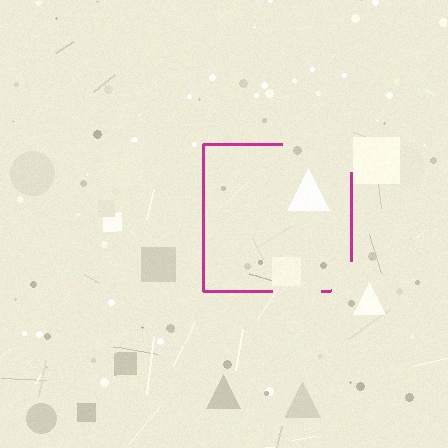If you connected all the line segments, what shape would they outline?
They would outline a square.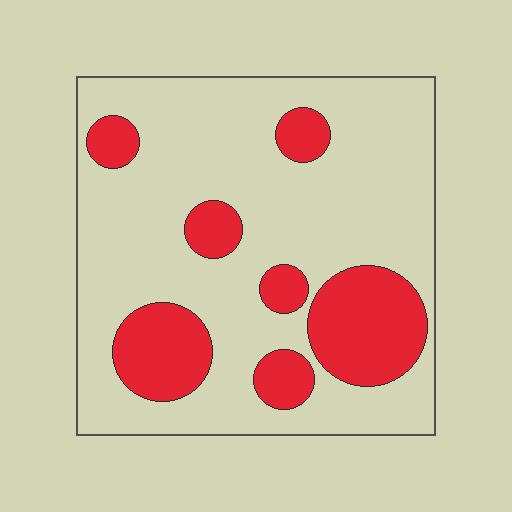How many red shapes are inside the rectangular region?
7.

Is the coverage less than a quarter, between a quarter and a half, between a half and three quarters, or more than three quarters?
Less than a quarter.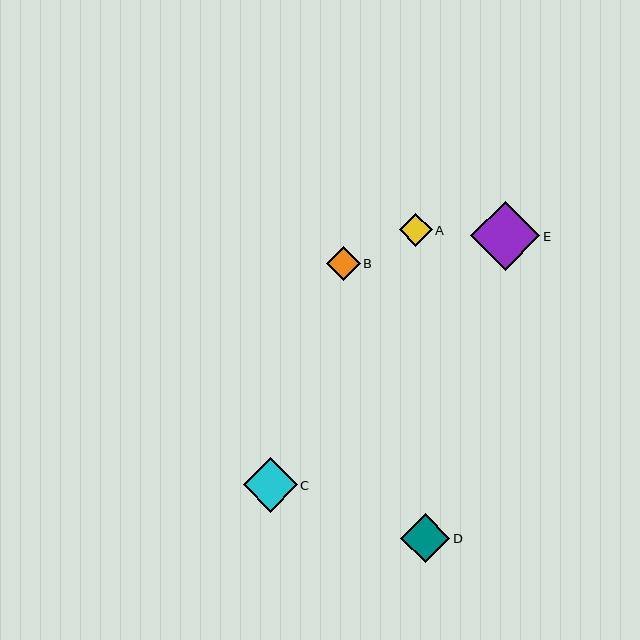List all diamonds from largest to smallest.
From largest to smallest: E, C, D, B, A.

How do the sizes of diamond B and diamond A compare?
Diamond B and diamond A are approximately the same size.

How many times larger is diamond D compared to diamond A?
Diamond D is approximately 1.5 times the size of diamond A.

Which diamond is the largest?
Diamond E is the largest with a size of approximately 69 pixels.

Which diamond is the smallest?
Diamond A is the smallest with a size of approximately 32 pixels.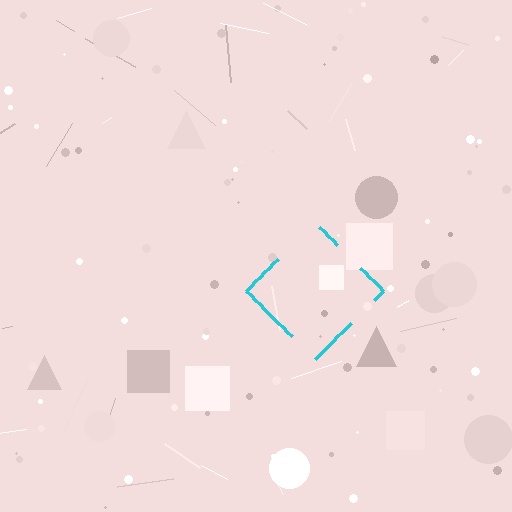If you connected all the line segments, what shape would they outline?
They would outline a diamond.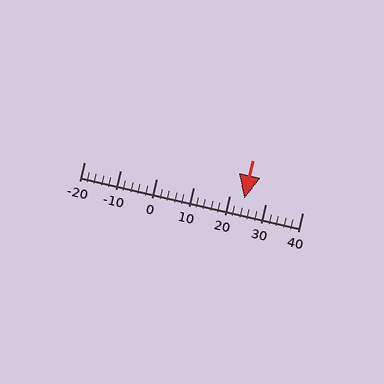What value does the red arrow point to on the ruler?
The red arrow points to approximately 24.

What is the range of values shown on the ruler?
The ruler shows values from -20 to 40.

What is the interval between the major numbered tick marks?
The major tick marks are spaced 10 units apart.